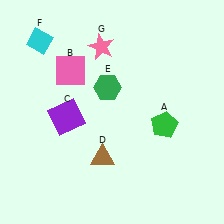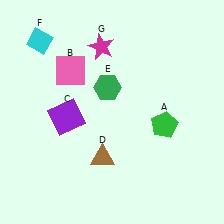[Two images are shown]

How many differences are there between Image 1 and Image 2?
There is 1 difference between the two images.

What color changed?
The star (G) changed from pink in Image 1 to magenta in Image 2.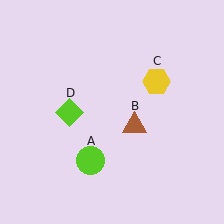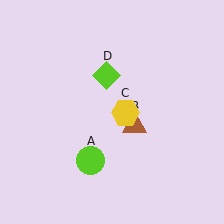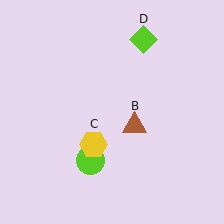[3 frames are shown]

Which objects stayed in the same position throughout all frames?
Lime circle (object A) and brown triangle (object B) remained stationary.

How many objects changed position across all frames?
2 objects changed position: yellow hexagon (object C), lime diamond (object D).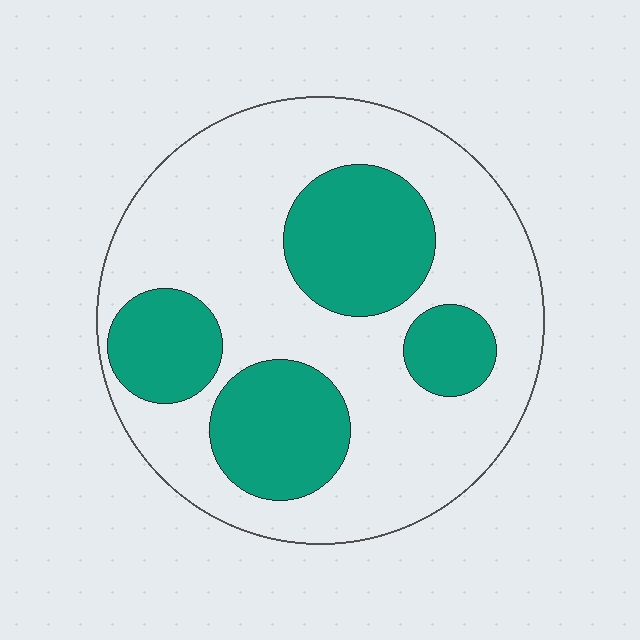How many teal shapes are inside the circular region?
4.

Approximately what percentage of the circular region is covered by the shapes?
Approximately 35%.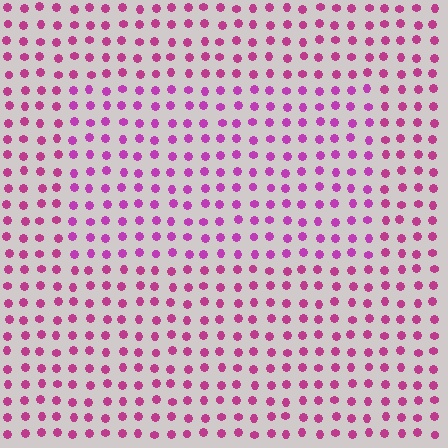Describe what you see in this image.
The image is filled with small magenta elements in a uniform arrangement. A rectangle-shaped region is visible where the elements are tinted to a slightly different hue, forming a subtle color boundary.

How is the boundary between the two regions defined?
The boundary is defined purely by a slight shift in hue (about 19 degrees). Spacing, size, and orientation are identical on both sides.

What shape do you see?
I see a rectangle.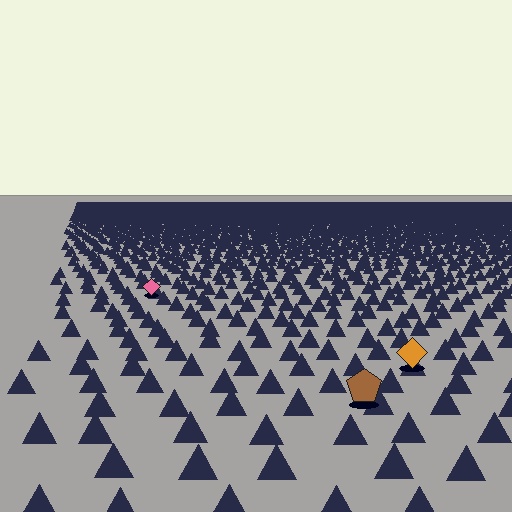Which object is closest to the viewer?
The brown pentagon is closest. The texture marks near it are larger and more spread out.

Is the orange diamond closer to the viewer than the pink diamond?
Yes. The orange diamond is closer — you can tell from the texture gradient: the ground texture is coarser near it.